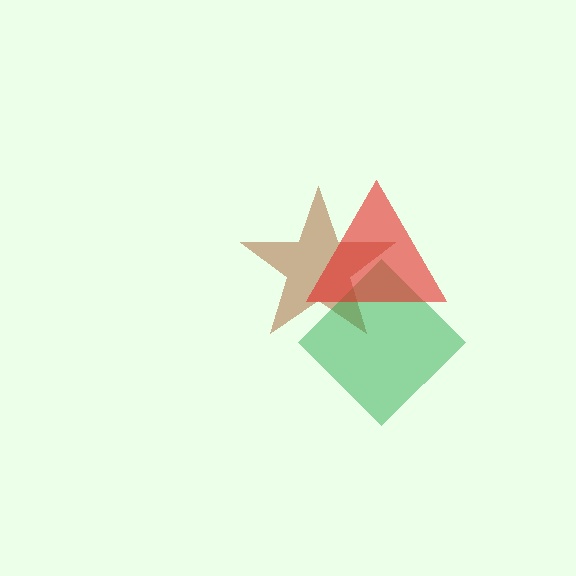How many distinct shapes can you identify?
There are 3 distinct shapes: a brown star, a green diamond, a red triangle.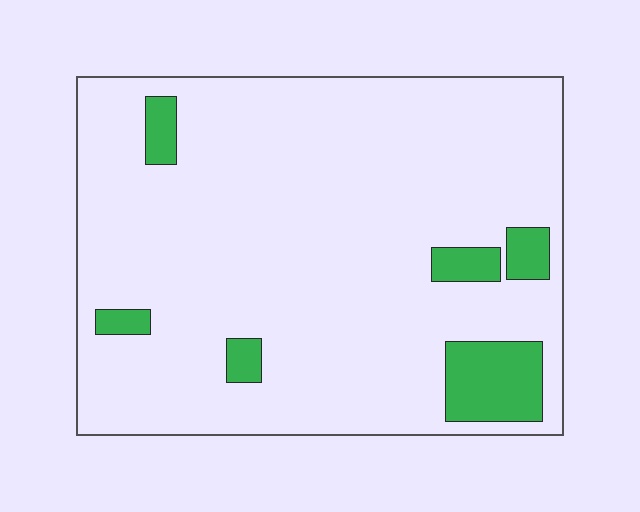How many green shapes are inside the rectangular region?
6.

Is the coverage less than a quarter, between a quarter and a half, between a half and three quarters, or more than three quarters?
Less than a quarter.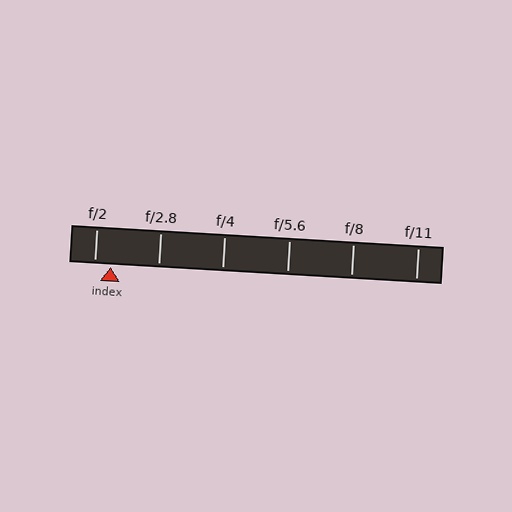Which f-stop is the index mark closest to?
The index mark is closest to f/2.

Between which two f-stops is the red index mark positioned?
The index mark is between f/2 and f/2.8.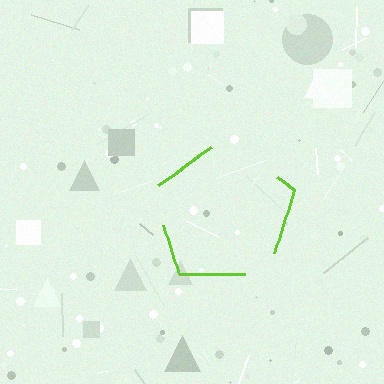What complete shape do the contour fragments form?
The contour fragments form a pentagon.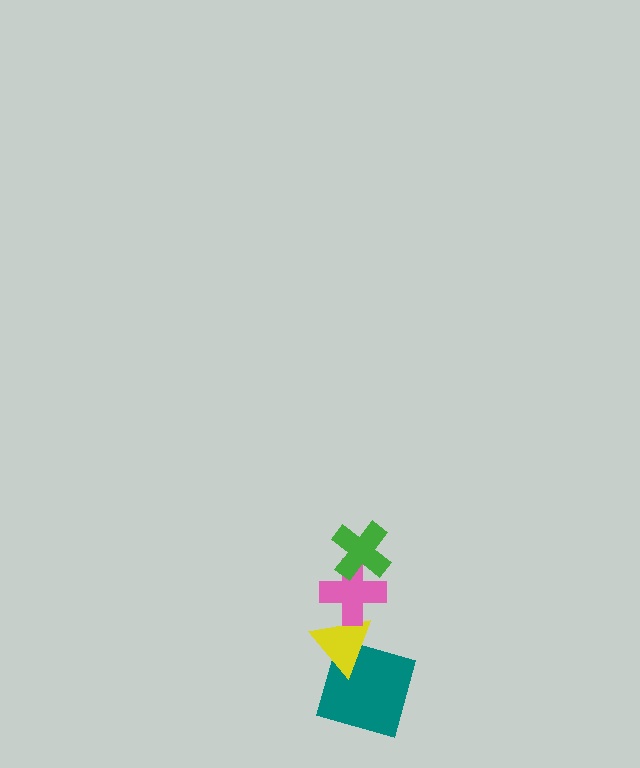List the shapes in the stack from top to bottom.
From top to bottom: the green cross, the pink cross, the yellow triangle, the teal square.